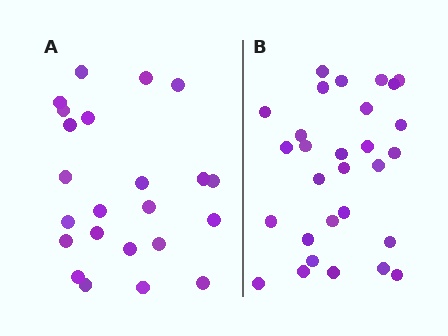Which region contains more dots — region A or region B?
Region B (the right region) has more dots.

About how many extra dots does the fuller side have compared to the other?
Region B has about 6 more dots than region A.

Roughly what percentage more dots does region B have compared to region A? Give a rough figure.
About 25% more.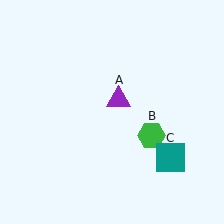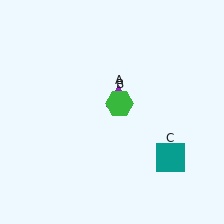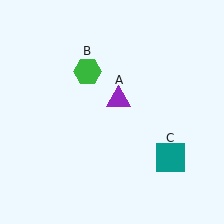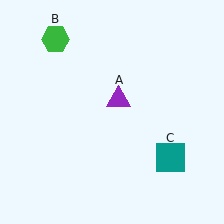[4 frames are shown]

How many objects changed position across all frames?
1 object changed position: green hexagon (object B).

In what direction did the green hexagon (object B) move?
The green hexagon (object B) moved up and to the left.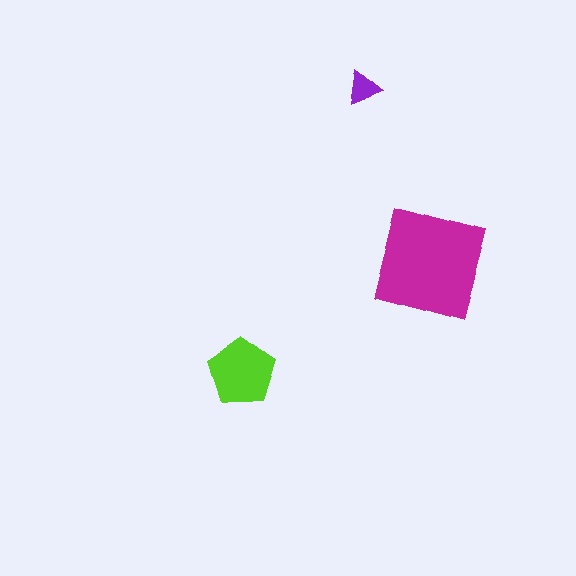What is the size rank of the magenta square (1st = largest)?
1st.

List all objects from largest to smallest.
The magenta square, the lime pentagon, the purple triangle.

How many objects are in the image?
There are 3 objects in the image.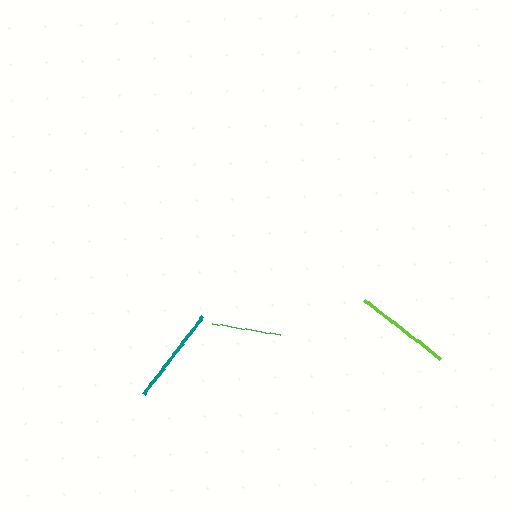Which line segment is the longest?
The teal line is the longest at approximately 97 pixels.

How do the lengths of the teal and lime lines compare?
The teal and lime lines are approximately the same length.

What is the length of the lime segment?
The lime segment is approximately 96 pixels long.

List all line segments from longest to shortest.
From longest to shortest: teal, lime, green.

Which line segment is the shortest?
The green line is the shortest at approximately 70 pixels.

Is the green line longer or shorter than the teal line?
The teal line is longer than the green line.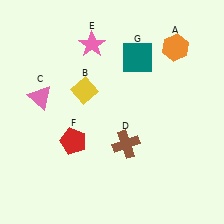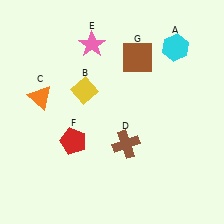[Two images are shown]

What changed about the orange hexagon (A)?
In Image 1, A is orange. In Image 2, it changed to cyan.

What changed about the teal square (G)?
In Image 1, G is teal. In Image 2, it changed to brown.